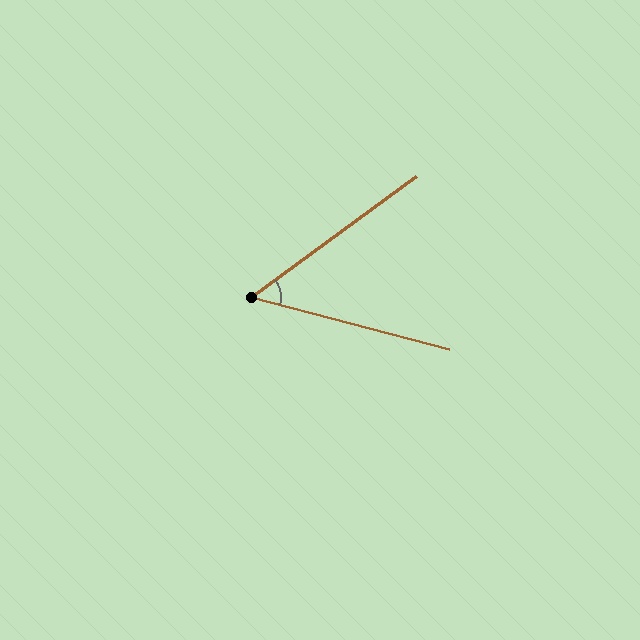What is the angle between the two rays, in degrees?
Approximately 51 degrees.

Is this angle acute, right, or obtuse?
It is acute.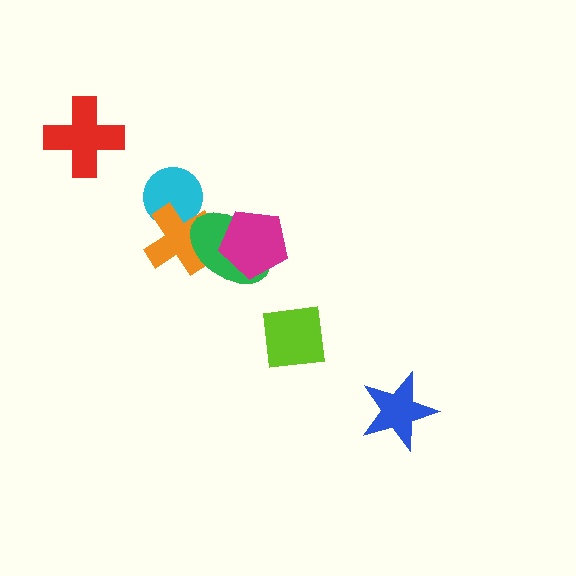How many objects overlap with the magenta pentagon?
1 object overlaps with the magenta pentagon.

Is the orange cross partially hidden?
Yes, it is partially covered by another shape.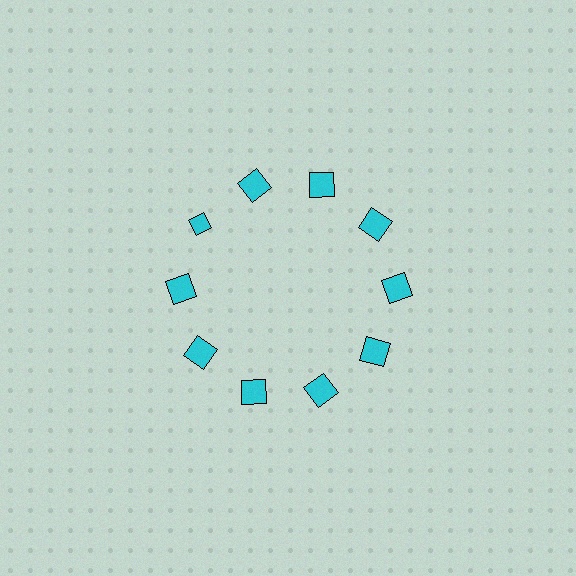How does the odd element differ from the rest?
It has a different shape: diamond instead of square.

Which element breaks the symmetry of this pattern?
The cyan diamond at roughly the 10 o'clock position breaks the symmetry. All other shapes are cyan squares.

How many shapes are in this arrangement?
There are 10 shapes arranged in a ring pattern.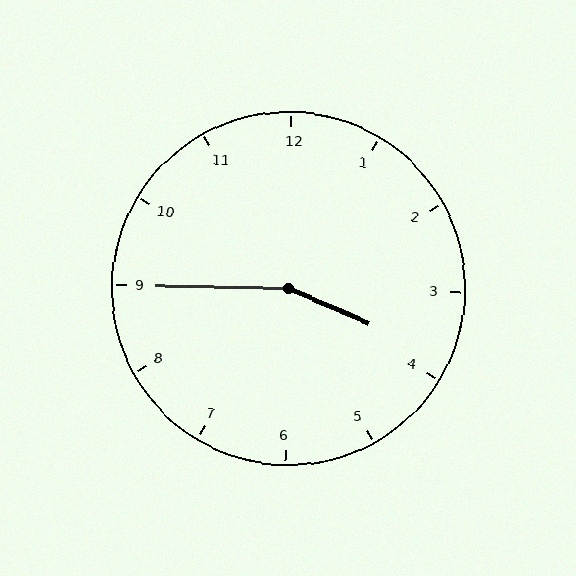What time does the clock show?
3:45.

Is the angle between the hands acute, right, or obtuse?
It is obtuse.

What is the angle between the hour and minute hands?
Approximately 158 degrees.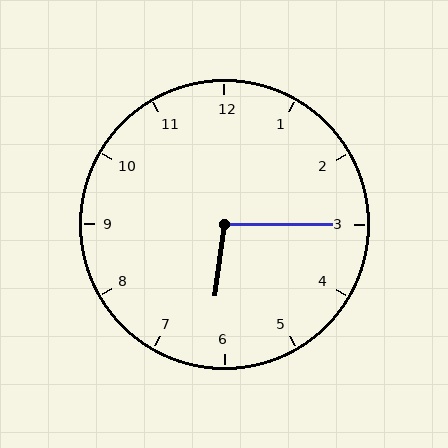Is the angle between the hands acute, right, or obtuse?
It is obtuse.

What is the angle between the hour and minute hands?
Approximately 98 degrees.